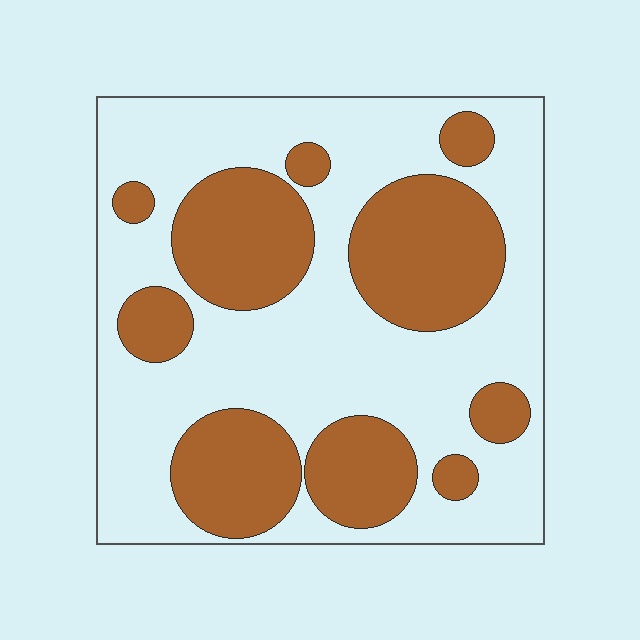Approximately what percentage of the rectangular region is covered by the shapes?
Approximately 35%.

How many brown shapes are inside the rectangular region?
10.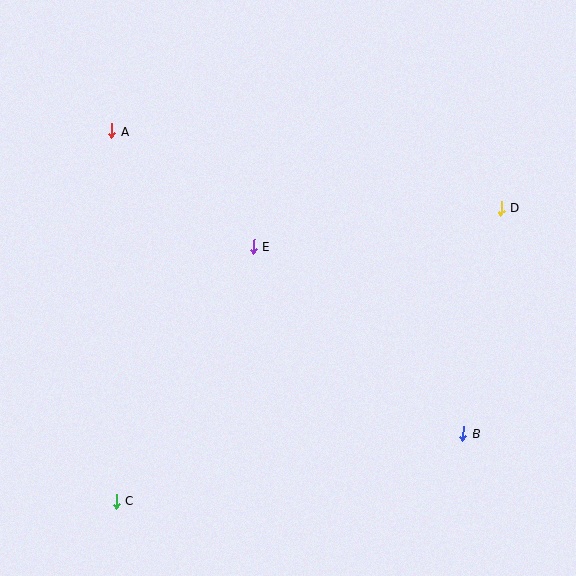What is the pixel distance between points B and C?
The distance between B and C is 353 pixels.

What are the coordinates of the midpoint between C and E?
The midpoint between C and E is at (185, 374).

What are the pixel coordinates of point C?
Point C is at (117, 501).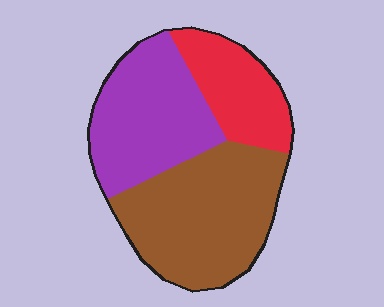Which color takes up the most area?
Brown, at roughly 45%.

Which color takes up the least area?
Red, at roughly 20%.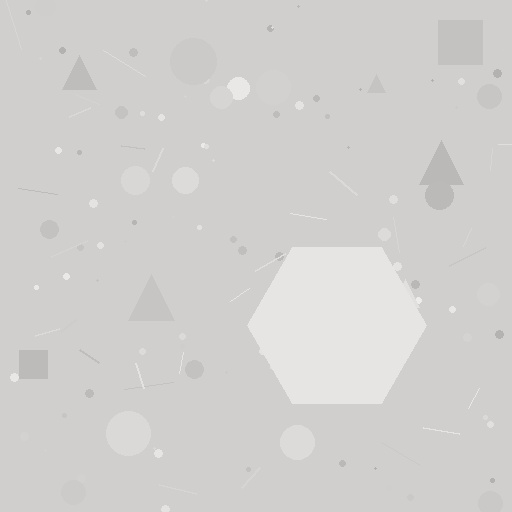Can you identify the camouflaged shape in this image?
The camouflaged shape is a hexagon.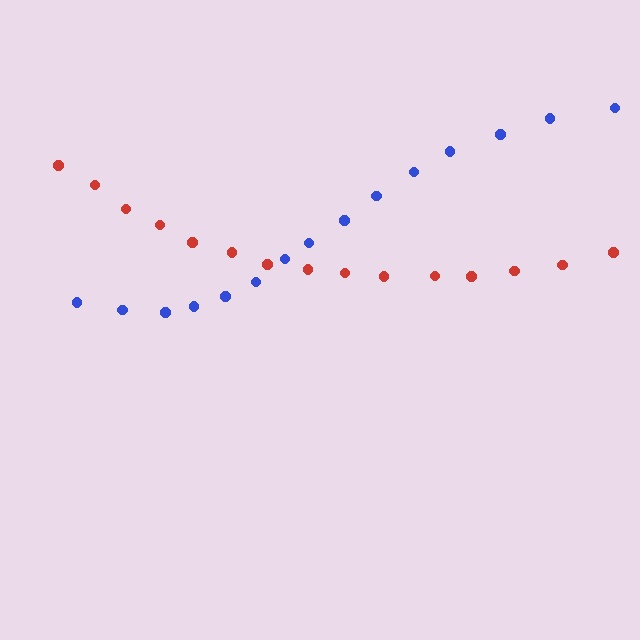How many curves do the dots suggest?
There are 2 distinct paths.